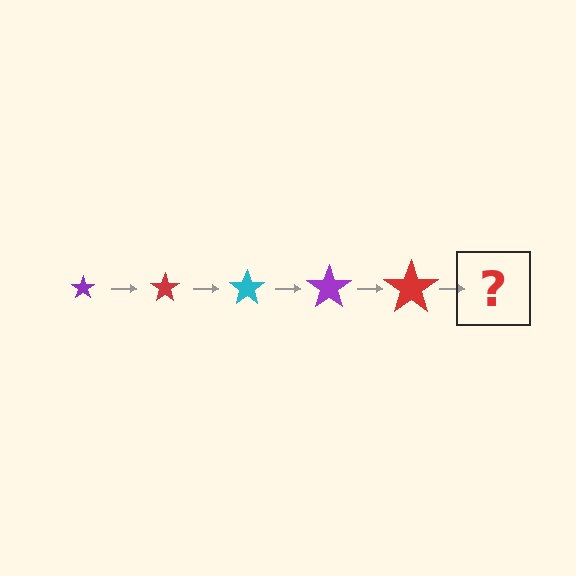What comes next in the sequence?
The next element should be a cyan star, larger than the previous one.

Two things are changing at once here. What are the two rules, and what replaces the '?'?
The two rules are that the star grows larger each step and the color cycles through purple, red, and cyan. The '?' should be a cyan star, larger than the previous one.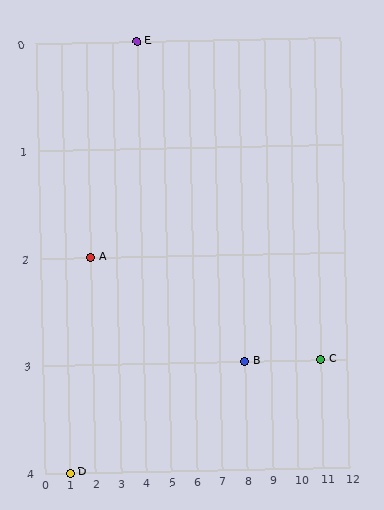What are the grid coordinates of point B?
Point B is at grid coordinates (8, 3).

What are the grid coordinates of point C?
Point C is at grid coordinates (11, 3).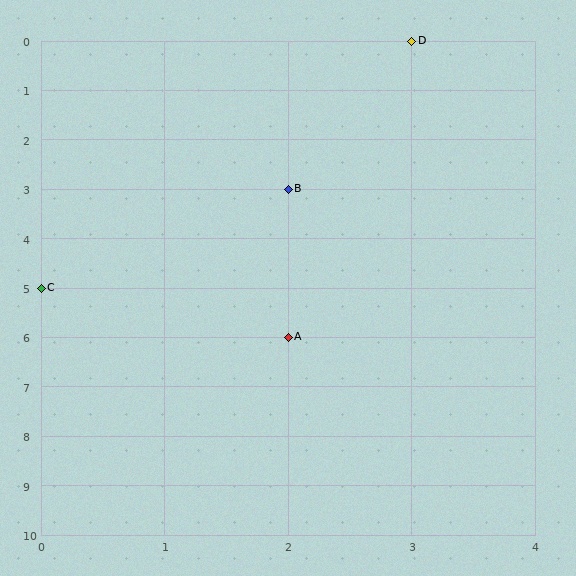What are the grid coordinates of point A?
Point A is at grid coordinates (2, 6).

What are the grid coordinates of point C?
Point C is at grid coordinates (0, 5).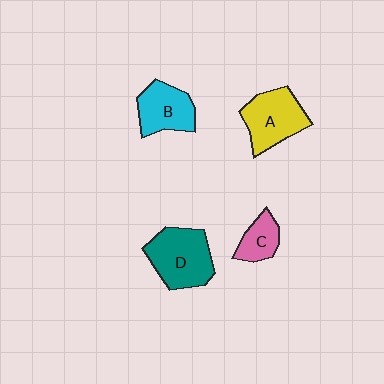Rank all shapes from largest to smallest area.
From largest to smallest: D (teal), A (yellow), B (cyan), C (pink).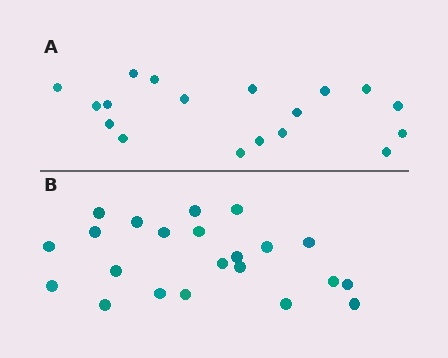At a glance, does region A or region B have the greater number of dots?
Region B (the bottom region) has more dots.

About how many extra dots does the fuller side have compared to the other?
Region B has about 4 more dots than region A.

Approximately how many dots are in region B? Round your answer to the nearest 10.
About 20 dots. (The exact count is 22, which rounds to 20.)